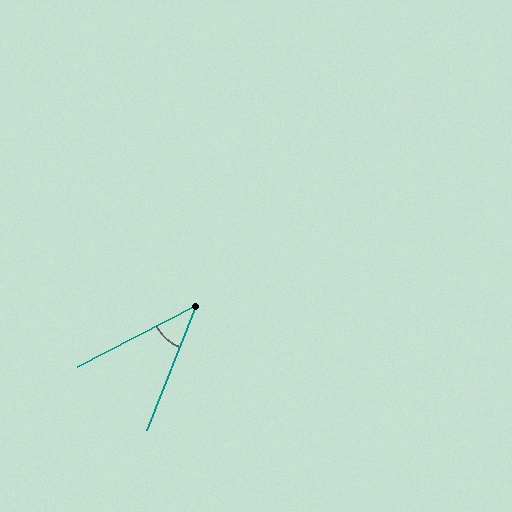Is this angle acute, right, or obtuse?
It is acute.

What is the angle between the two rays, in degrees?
Approximately 41 degrees.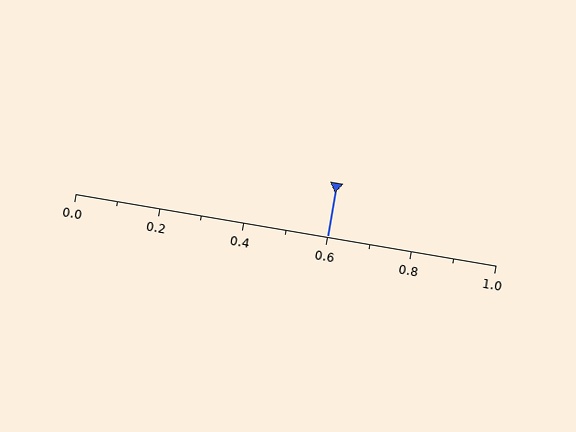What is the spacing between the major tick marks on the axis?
The major ticks are spaced 0.2 apart.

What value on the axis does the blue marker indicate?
The marker indicates approximately 0.6.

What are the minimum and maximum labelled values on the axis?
The axis runs from 0.0 to 1.0.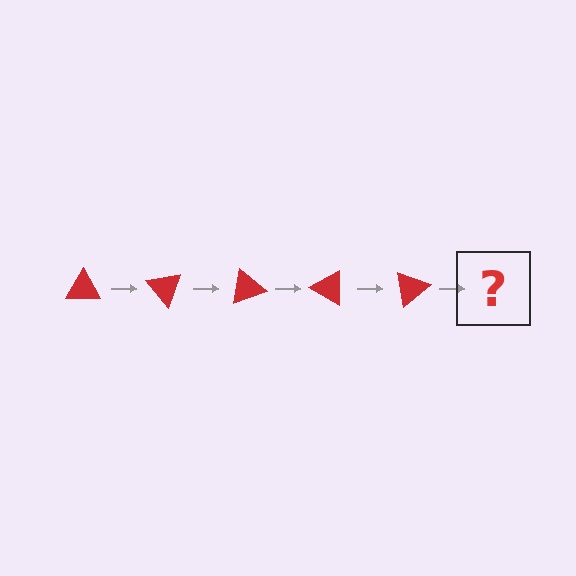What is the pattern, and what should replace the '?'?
The pattern is that the triangle rotates 50 degrees each step. The '?' should be a red triangle rotated 250 degrees.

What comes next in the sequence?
The next element should be a red triangle rotated 250 degrees.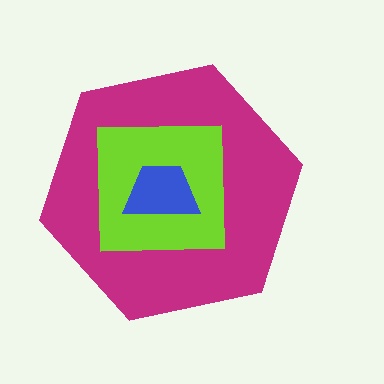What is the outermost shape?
The magenta hexagon.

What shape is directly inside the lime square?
The blue trapezoid.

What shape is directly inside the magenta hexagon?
The lime square.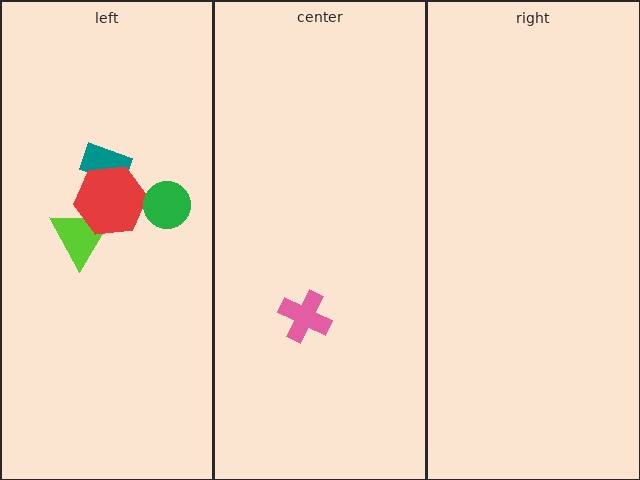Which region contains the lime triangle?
The left region.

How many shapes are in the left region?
4.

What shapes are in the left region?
The teal rectangle, the lime triangle, the red hexagon, the green circle.